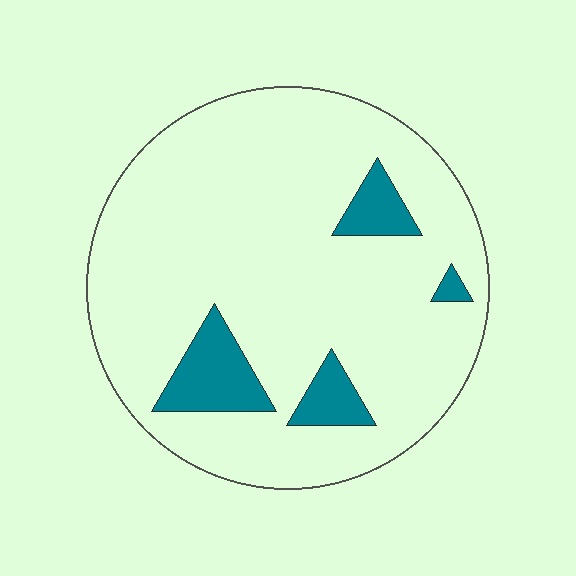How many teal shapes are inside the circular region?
4.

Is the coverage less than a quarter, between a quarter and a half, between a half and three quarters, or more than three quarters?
Less than a quarter.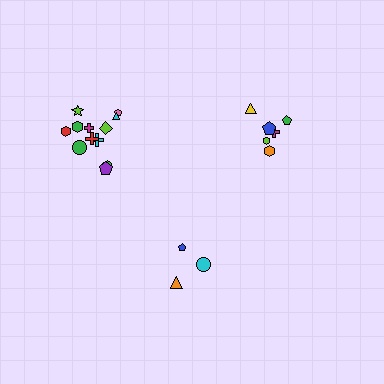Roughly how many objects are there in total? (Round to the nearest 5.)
Roughly 20 objects in total.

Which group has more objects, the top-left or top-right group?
The top-left group.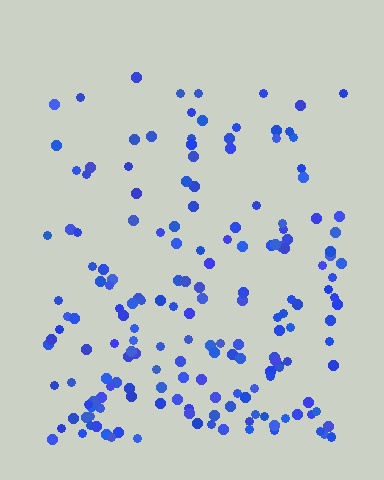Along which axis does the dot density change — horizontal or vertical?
Vertical.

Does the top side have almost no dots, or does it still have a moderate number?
Still a moderate number, just noticeably fewer than the bottom.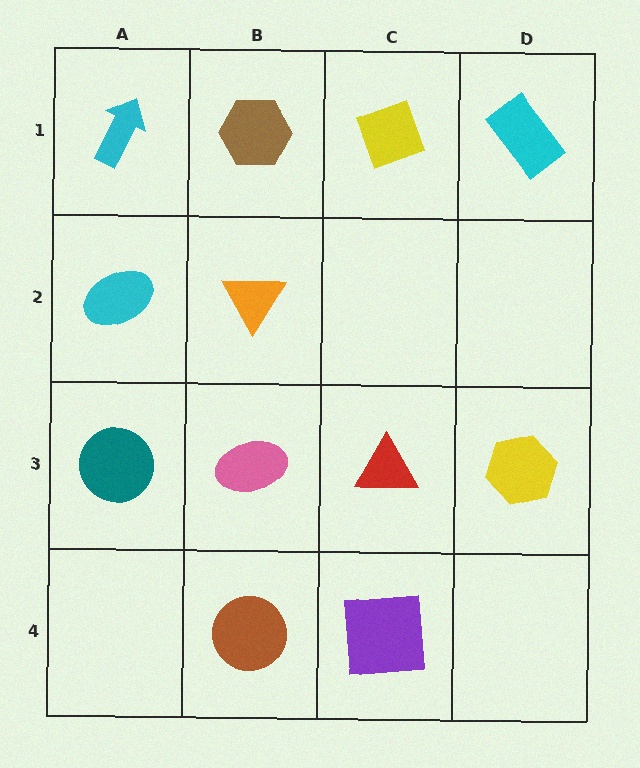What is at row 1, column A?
A cyan arrow.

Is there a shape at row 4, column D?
No, that cell is empty.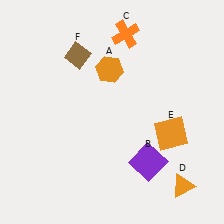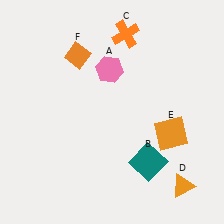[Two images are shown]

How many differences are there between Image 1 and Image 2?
There are 3 differences between the two images.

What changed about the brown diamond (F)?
In Image 1, F is brown. In Image 2, it changed to orange.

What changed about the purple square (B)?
In Image 1, B is purple. In Image 2, it changed to teal.